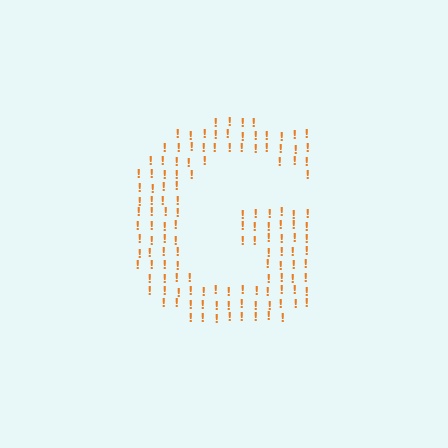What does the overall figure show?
The overall figure shows the letter G.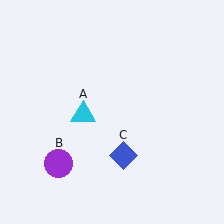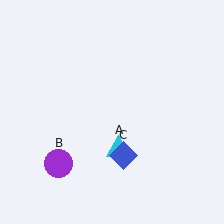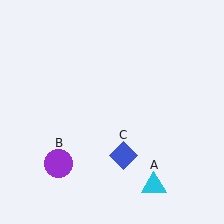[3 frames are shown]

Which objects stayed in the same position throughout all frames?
Purple circle (object B) and blue diamond (object C) remained stationary.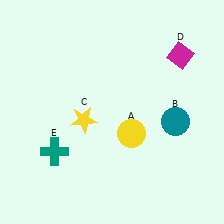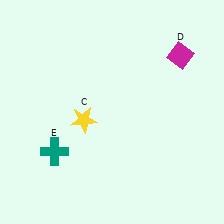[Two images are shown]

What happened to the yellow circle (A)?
The yellow circle (A) was removed in Image 2. It was in the bottom-right area of Image 1.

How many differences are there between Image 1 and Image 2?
There are 2 differences between the two images.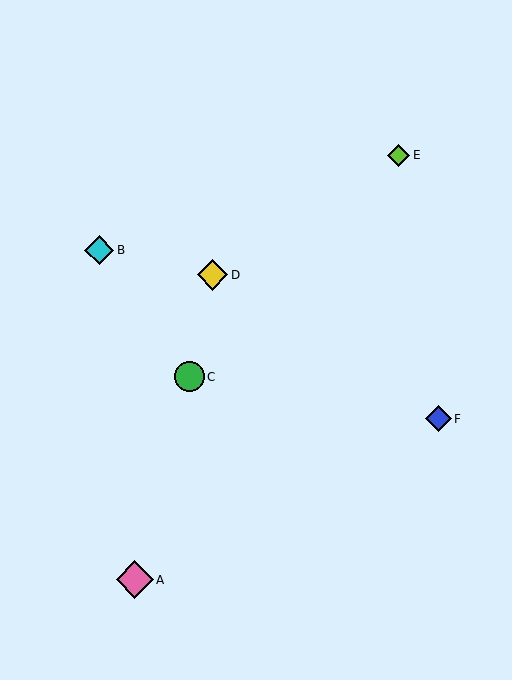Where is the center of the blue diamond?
The center of the blue diamond is at (439, 419).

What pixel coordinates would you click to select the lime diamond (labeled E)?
Click at (399, 155) to select the lime diamond E.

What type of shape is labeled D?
Shape D is a yellow diamond.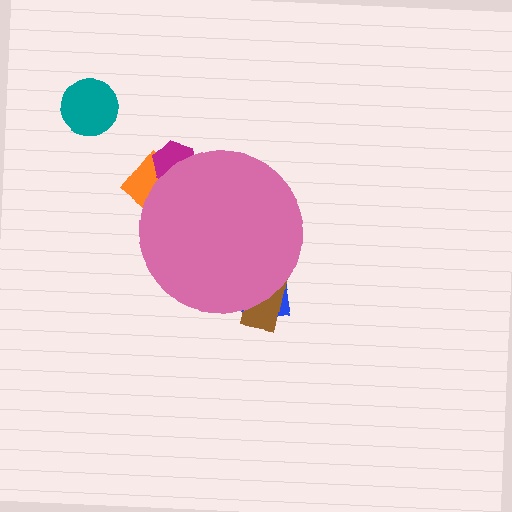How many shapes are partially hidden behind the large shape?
4 shapes are partially hidden.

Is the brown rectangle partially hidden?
Yes, the brown rectangle is partially hidden behind the pink circle.